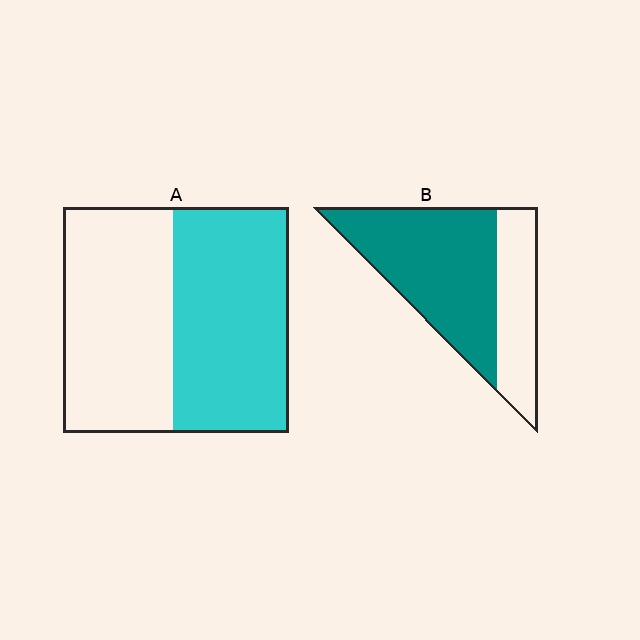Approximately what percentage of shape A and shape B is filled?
A is approximately 50% and B is approximately 65%.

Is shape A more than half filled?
Roughly half.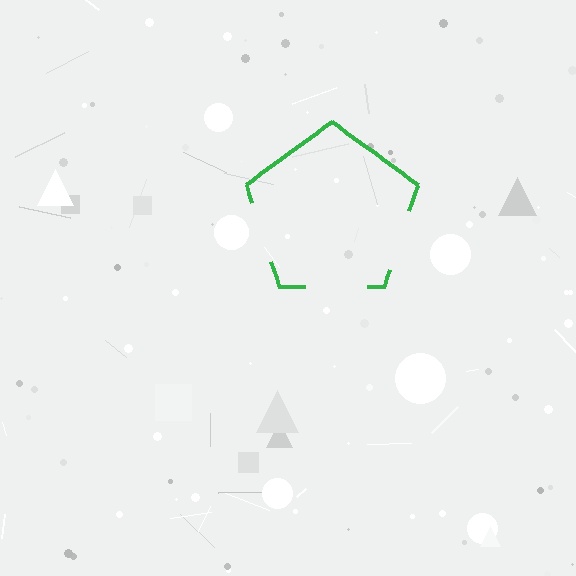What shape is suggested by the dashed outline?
The dashed outline suggests a pentagon.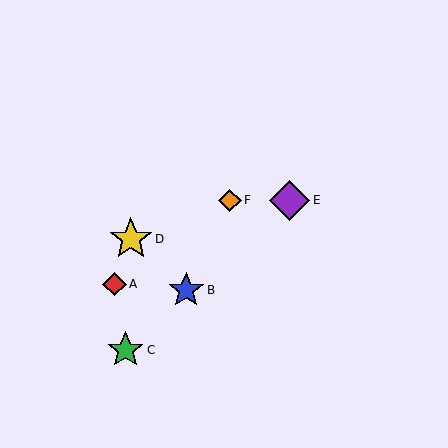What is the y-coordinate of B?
Object B is at y≈290.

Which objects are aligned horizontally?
Objects E, F are aligned horizontally.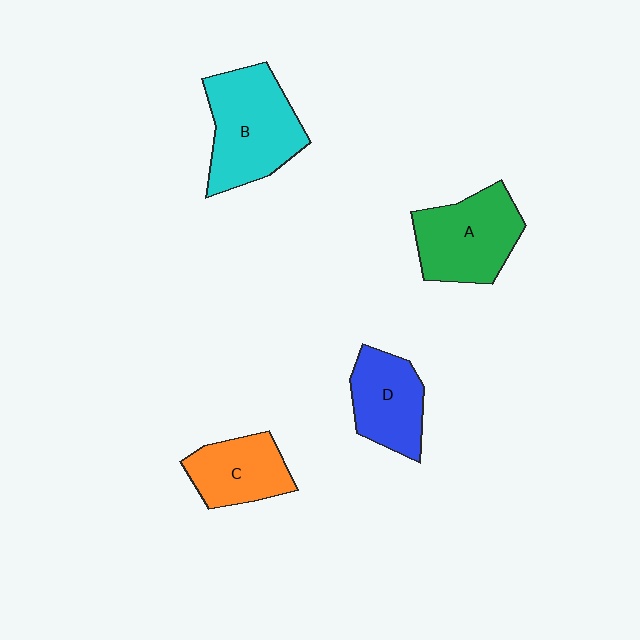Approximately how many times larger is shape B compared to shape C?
Approximately 1.6 times.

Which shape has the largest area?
Shape B (cyan).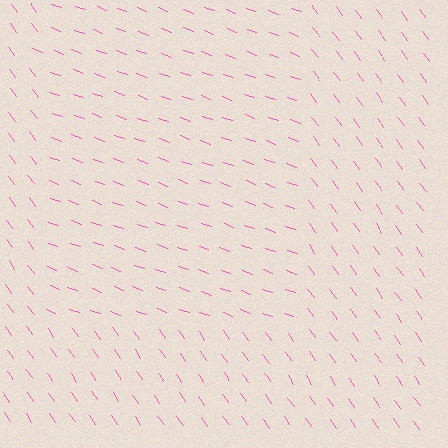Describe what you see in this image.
The image is filled with small pink line segments. A rectangle region in the image has lines oriented differently from the surrounding lines, creating a visible texture boundary.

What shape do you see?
I see a rectangle.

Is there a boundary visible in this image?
Yes, there is a texture boundary formed by a change in line orientation.